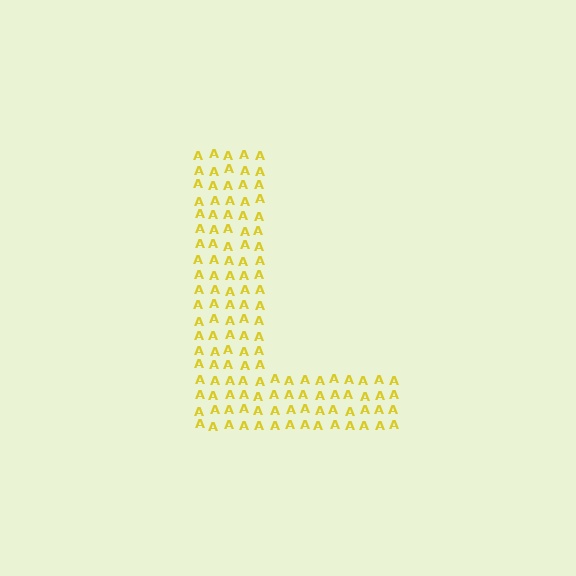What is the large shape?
The large shape is the letter L.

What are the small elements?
The small elements are letter A's.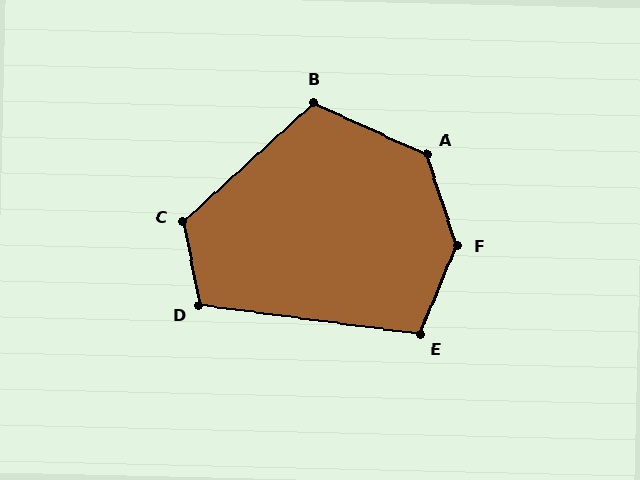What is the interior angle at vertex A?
Approximately 133 degrees (obtuse).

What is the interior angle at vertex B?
Approximately 113 degrees (obtuse).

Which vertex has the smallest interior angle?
E, at approximately 105 degrees.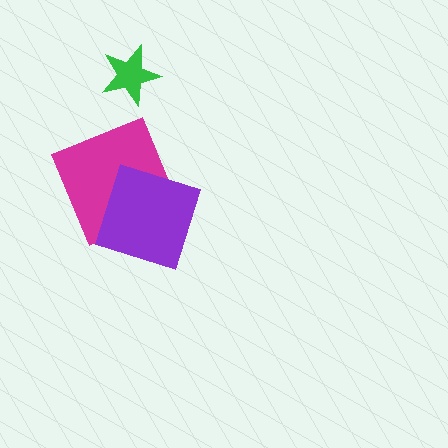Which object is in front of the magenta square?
The purple square is in front of the magenta square.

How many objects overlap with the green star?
0 objects overlap with the green star.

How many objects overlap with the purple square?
1 object overlaps with the purple square.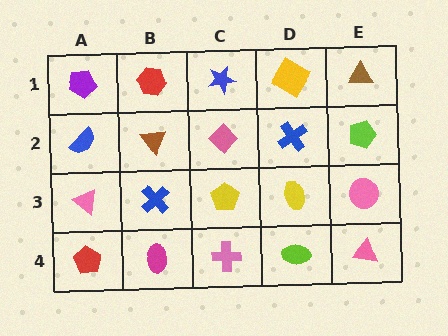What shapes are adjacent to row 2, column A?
A purple pentagon (row 1, column A), a pink triangle (row 3, column A), a brown triangle (row 2, column B).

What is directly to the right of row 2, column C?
A blue cross.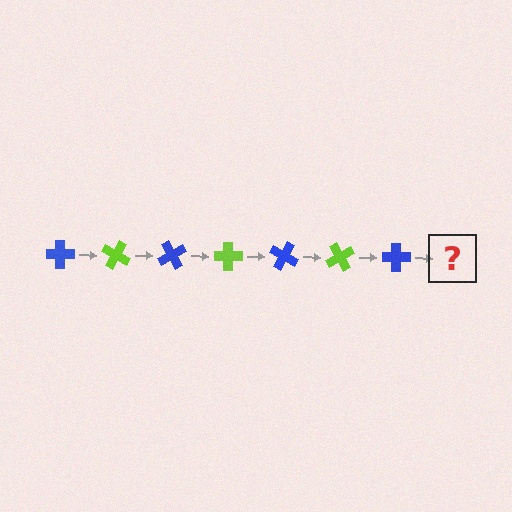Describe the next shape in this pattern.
It should be a lime cross, rotated 210 degrees from the start.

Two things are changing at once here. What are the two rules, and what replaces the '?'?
The two rules are that it rotates 30 degrees each step and the color cycles through blue and lime. The '?' should be a lime cross, rotated 210 degrees from the start.